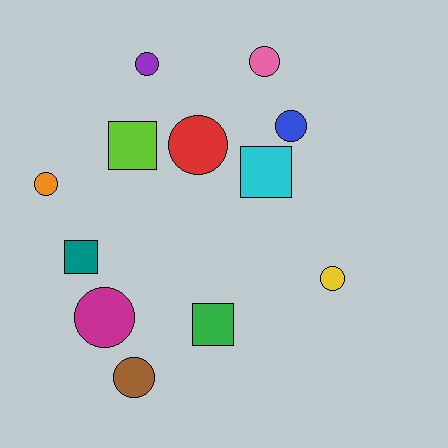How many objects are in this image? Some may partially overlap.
There are 12 objects.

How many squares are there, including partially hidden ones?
There are 4 squares.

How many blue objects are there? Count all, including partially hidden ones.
There is 1 blue object.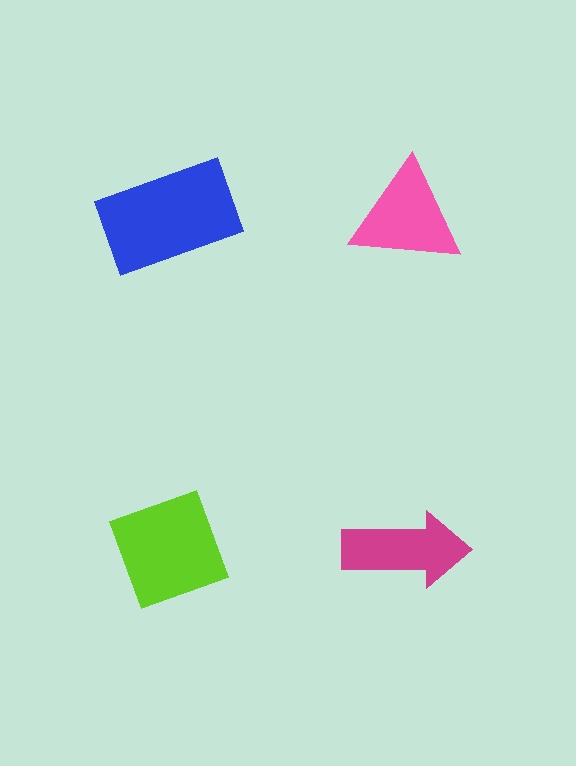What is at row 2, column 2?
A magenta arrow.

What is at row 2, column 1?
A lime diamond.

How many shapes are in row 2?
2 shapes.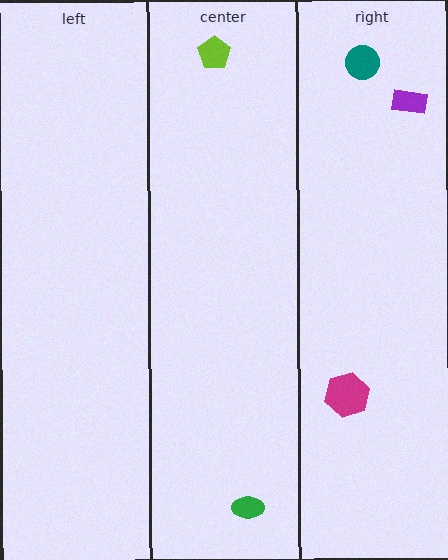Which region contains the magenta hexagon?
The right region.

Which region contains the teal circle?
The right region.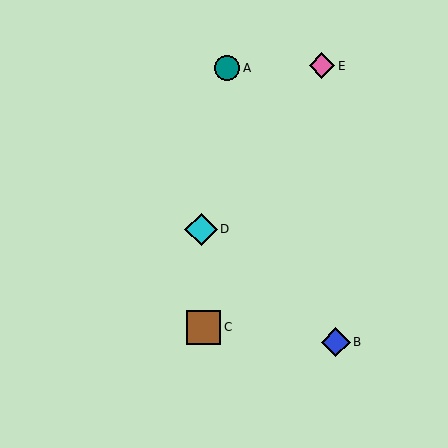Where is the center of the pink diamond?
The center of the pink diamond is at (322, 66).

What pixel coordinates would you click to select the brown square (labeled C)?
Click at (204, 327) to select the brown square C.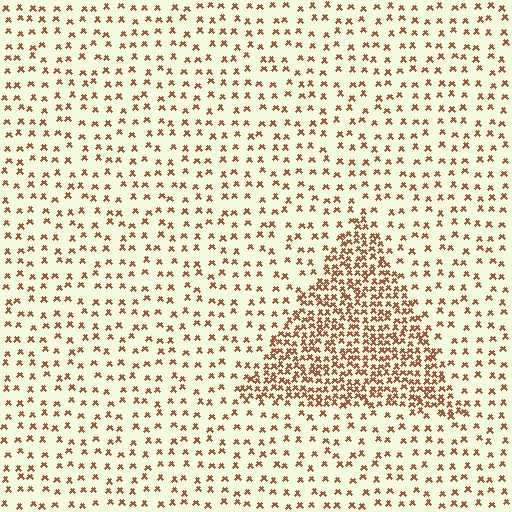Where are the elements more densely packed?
The elements are more densely packed inside the triangle boundary.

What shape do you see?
I see a triangle.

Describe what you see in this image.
The image contains small brown elements arranged at two different densities. A triangle-shaped region is visible where the elements are more densely packed than the surrounding area.